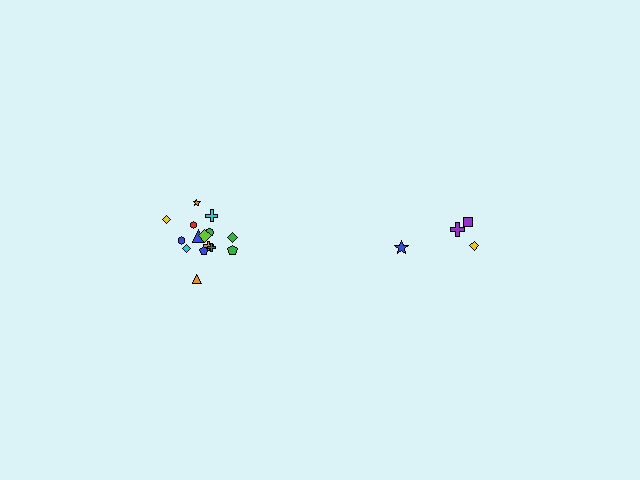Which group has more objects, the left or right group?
The left group.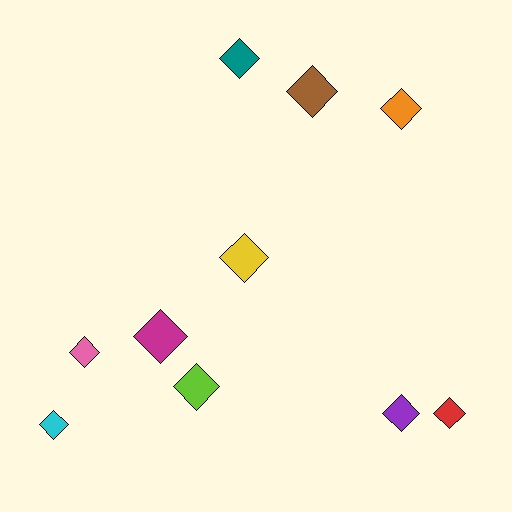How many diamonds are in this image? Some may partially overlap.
There are 10 diamonds.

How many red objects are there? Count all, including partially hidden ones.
There is 1 red object.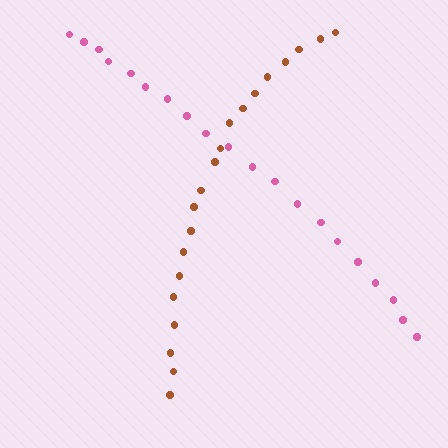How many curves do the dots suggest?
There are 2 distinct paths.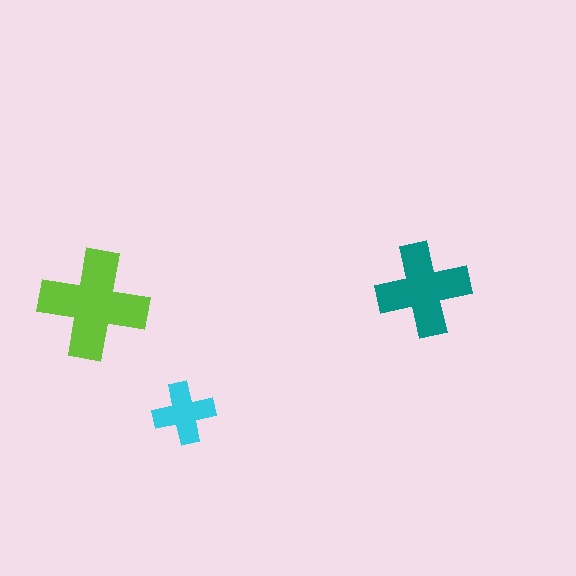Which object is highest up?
The teal cross is topmost.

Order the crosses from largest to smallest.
the lime one, the teal one, the cyan one.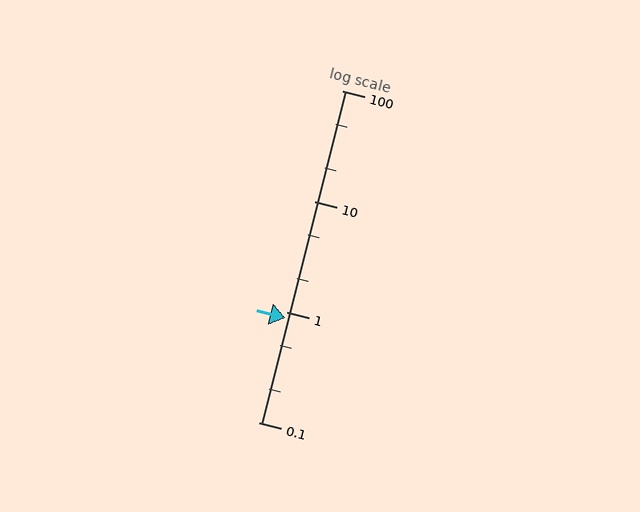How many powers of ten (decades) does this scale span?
The scale spans 3 decades, from 0.1 to 100.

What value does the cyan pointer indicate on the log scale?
The pointer indicates approximately 0.88.